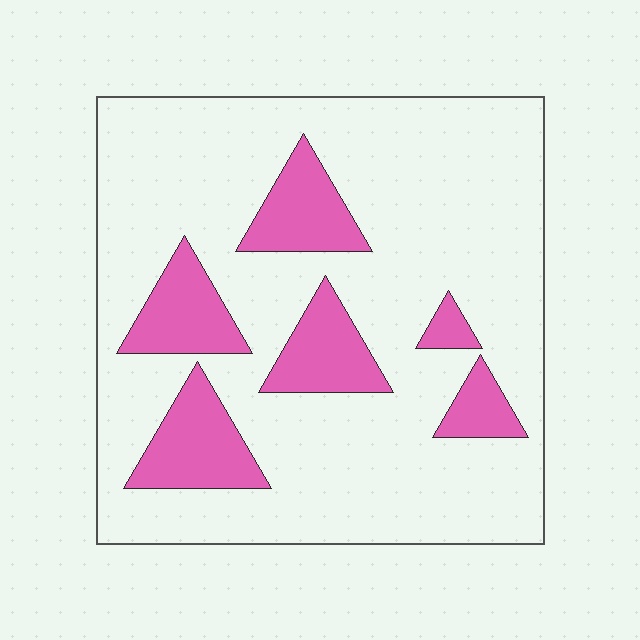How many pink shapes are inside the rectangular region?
6.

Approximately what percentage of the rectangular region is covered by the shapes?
Approximately 20%.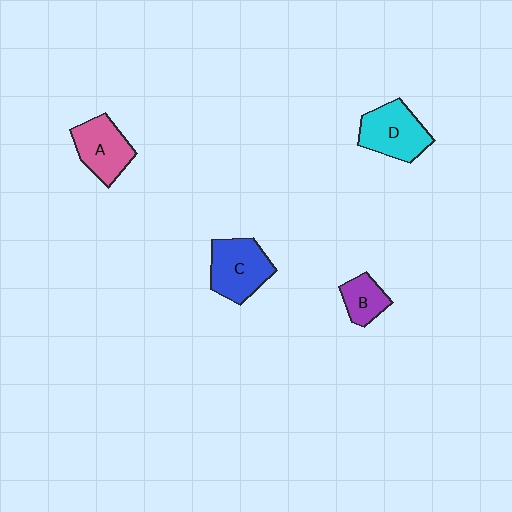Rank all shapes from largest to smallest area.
From largest to smallest: C (blue), D (cyan), A (pink), B (purple).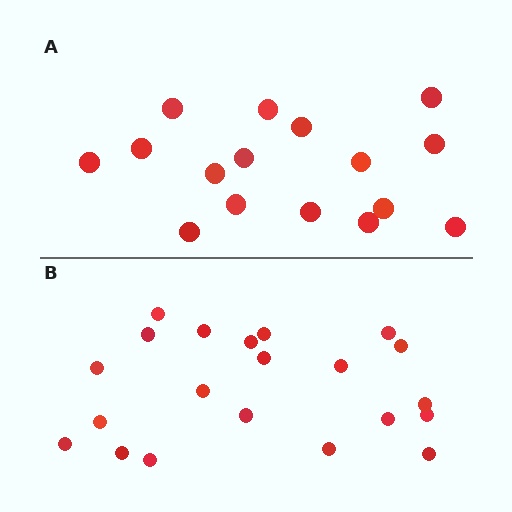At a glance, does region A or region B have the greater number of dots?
Region B (the bottom region) has more dots.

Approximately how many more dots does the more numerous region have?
Region B has about 5 more dots than region A.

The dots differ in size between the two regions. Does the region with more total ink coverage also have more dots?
No. Region A has more total ink coverage because its dots are larger, but region B actually contains more individual dots. Total area can be misleading — the number of items is what matters here.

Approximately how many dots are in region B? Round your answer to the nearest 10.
About 20 dots. (The exact count is 21, which rounds to 20.)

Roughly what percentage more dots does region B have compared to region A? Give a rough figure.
About 30% more.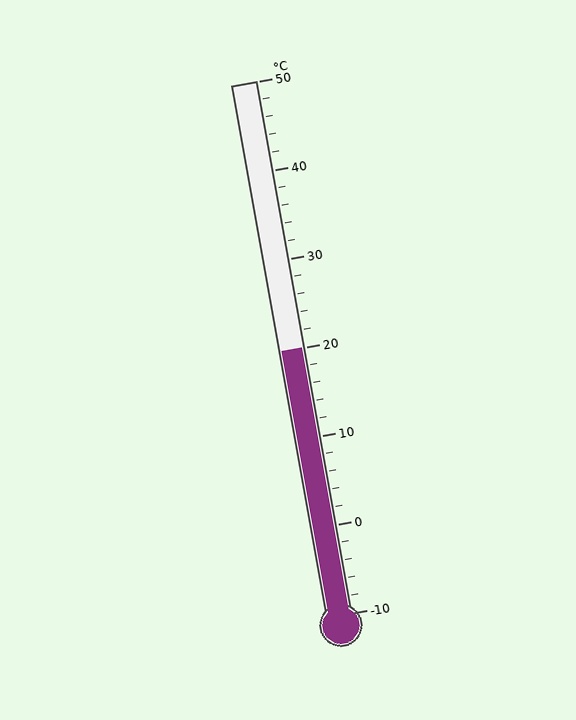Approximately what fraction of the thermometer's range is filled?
The thermometer is filled to approximately 50% of its range.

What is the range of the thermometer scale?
The thermometer scale ranges from -10°C to 50°C.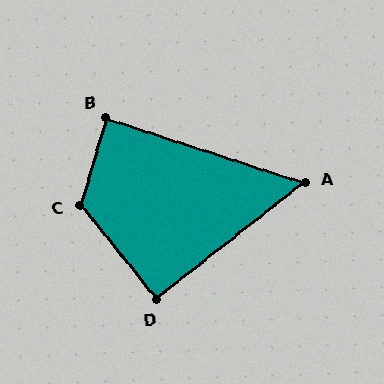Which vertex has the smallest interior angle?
A, at approximately 56 degrees.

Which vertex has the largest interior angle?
C, at approximately 124 degrees.